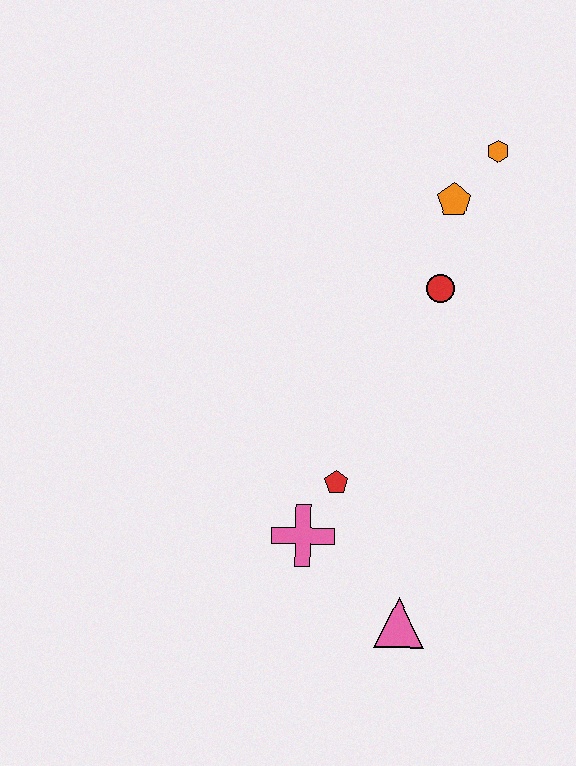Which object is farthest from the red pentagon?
The orange hexagon is farthest from the red pentagon.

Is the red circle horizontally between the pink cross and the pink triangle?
No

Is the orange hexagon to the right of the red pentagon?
Yes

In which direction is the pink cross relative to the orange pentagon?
The pink cross is below the orange pentagon.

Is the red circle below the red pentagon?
No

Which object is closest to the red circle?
The orange pentagon is closest to the red circle.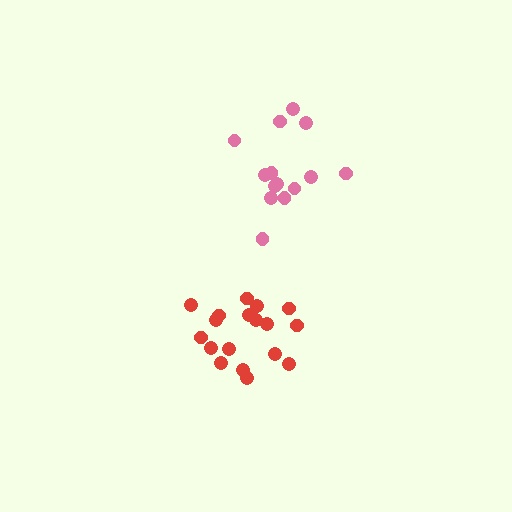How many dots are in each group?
Group 1: 18 dots, Group 2: 14 dots (32 total).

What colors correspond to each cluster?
The clusters are colored: red, pink.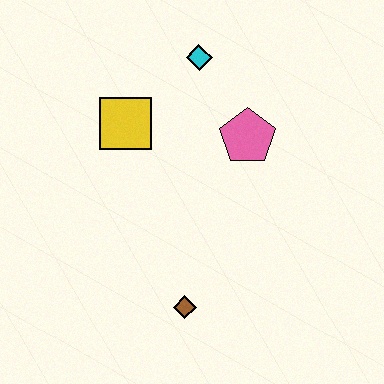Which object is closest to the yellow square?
The cyan diamond is closest to the yellow square.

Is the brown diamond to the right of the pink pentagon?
No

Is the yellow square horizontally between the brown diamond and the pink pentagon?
No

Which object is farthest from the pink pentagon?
The brown diamond is farthest from the pink pentagon.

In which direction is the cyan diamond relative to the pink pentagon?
The cyan diamond is above the pink pentagon.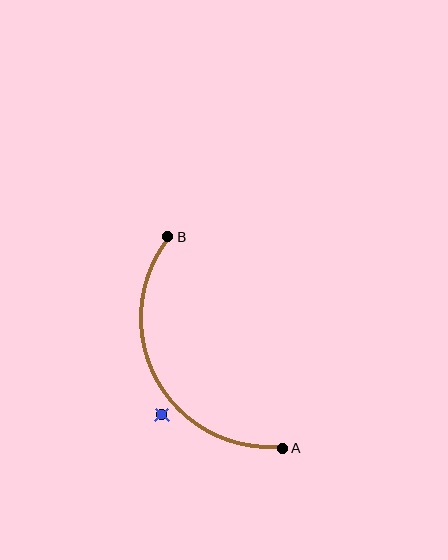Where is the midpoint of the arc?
The arc midpoint is the point on the curve farthest from the straight line joining A and B. It sits to the left of that line.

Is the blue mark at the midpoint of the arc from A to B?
No — the blue mark does not lie on the arc at all. It sits slightly outside the curve.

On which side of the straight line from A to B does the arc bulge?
The arc bulges to the left of the straight line connecting A and B.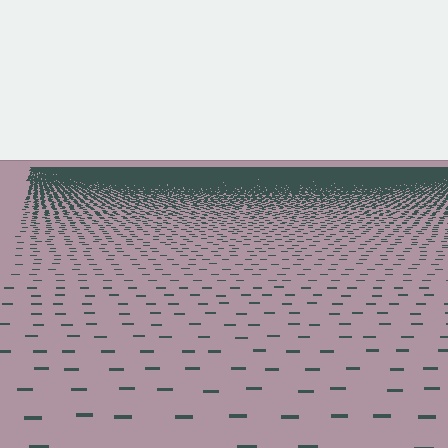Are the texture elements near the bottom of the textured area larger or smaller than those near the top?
Larger. Near the bottom, elements are closer to the viewer and appear at a bigger on-screen size.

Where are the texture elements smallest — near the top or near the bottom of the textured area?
Near the top.